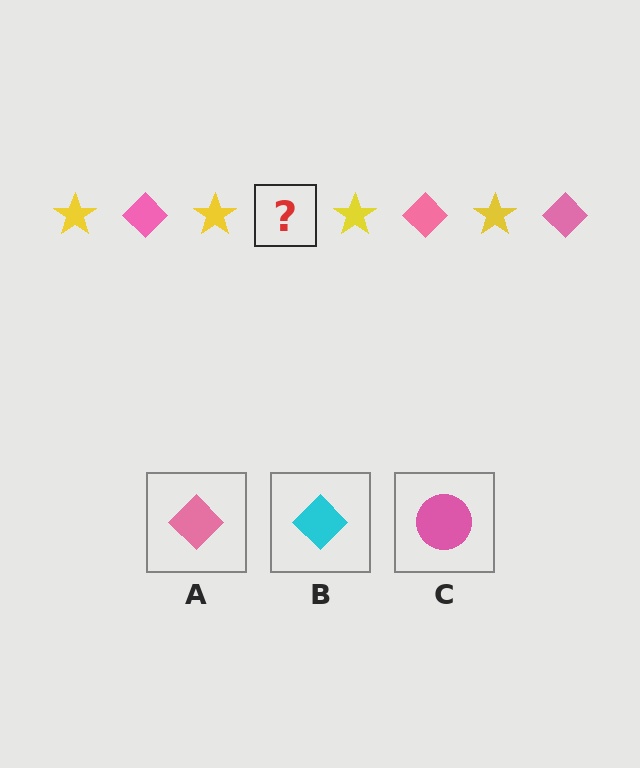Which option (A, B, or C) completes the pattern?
A.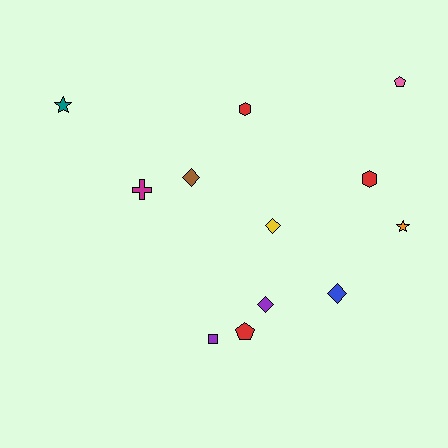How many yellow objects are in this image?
There is 1 yellow object.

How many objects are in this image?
There are 12 objects.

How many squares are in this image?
There is 1 square.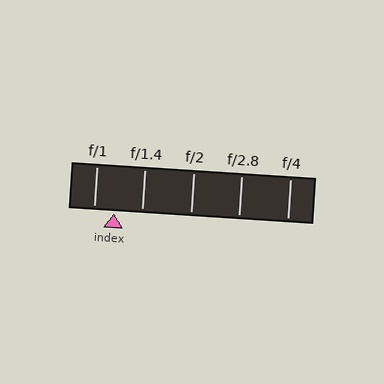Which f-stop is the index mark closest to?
The index mark is closest to f/1.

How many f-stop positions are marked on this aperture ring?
There are 5 f-stop positions marked.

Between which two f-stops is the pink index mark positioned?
The index mark is between f/1 and f/1.4.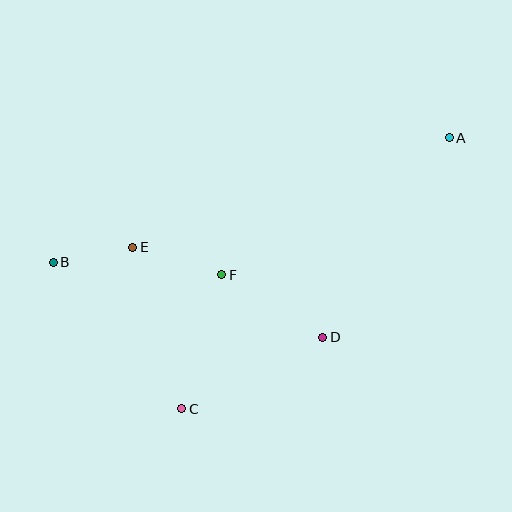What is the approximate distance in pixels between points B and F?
The distance between B and F is approximately 169 pixels.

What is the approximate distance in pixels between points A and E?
The distance between A and E is approximately 335 pixels.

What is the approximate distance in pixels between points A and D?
The distance between A and D is approximately 236 pixels.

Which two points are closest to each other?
Points B and E are closest to each other.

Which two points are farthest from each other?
Points A and B are farthest from each other.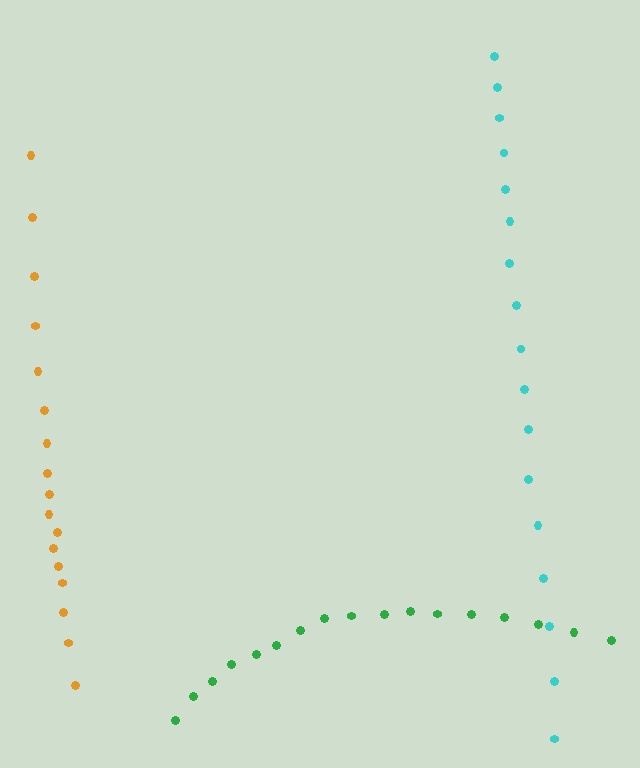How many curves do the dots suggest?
There are 3 distinct paths.